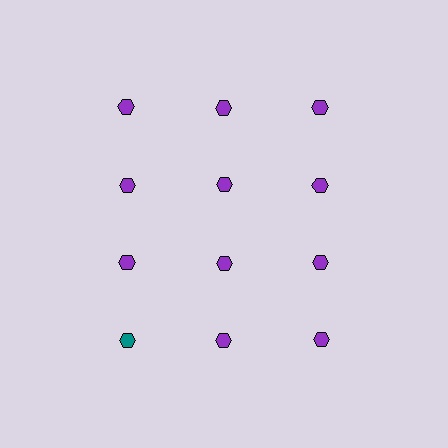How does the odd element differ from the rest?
It has a different color: teal instead of purple.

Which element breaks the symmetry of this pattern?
The teal hexagon in the fourth row, leftmost column breaks the symmetry. All other shapes are purple hexagons.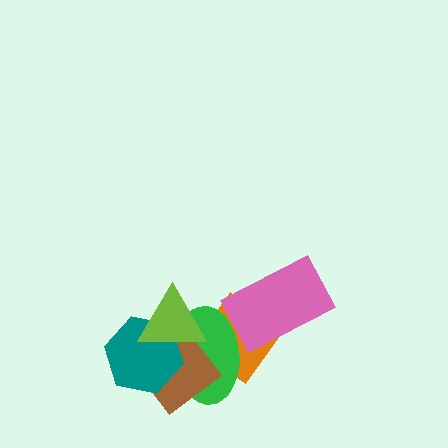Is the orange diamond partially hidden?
Yes, it is partially covered by another shape.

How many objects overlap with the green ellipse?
5 objects overlap with the green ellipse.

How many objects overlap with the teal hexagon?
3 objects overlap with the teal hexagon.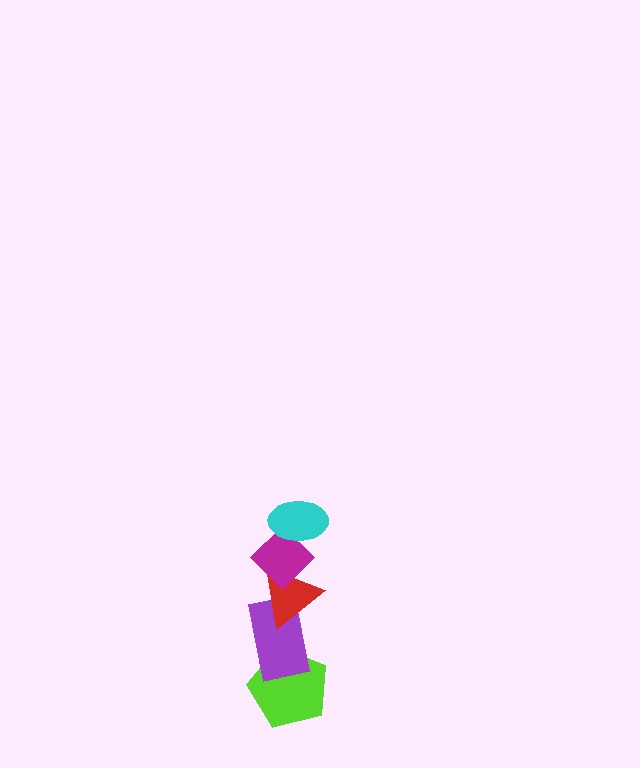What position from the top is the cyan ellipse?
The cyan ellipse is 1st from the top.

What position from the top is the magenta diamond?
The magenta diamond is 2nd from the top.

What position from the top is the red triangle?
The red triangle is 3rd from the top.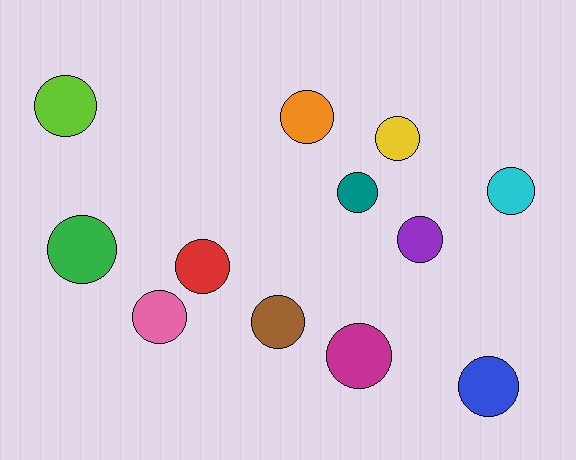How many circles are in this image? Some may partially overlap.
There are 12 circles.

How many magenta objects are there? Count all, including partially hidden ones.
There is 1 magenta object.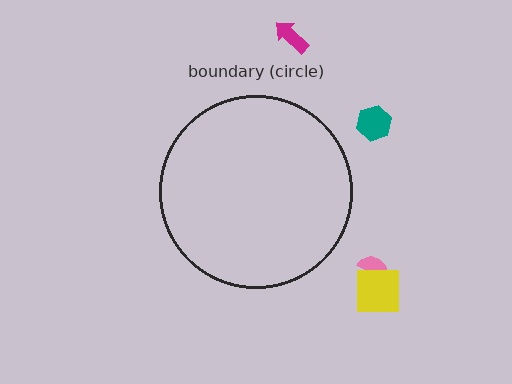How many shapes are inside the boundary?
0 inside, 4 outside.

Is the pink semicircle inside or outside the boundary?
Outside.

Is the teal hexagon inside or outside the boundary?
Outside.